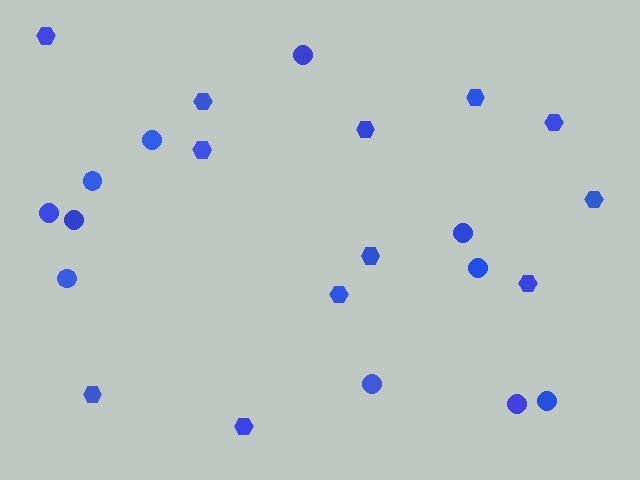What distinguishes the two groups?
There are 2 groups: one group of hexagons (12) and one group of circles (11).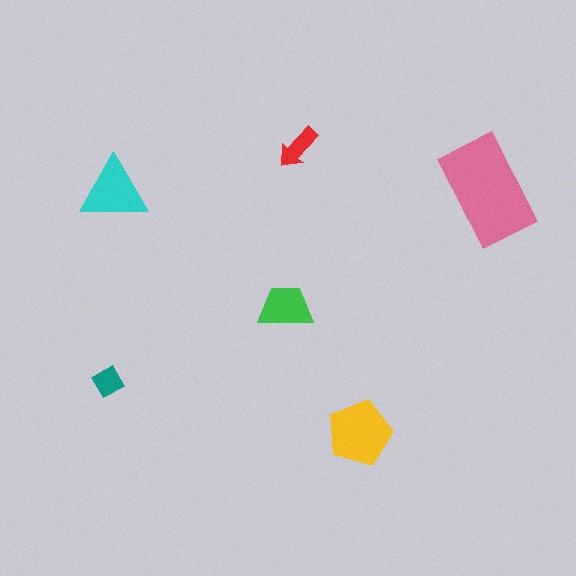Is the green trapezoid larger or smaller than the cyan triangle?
Smaller.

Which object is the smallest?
The teal diamond.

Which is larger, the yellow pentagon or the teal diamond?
The yellow pentagon.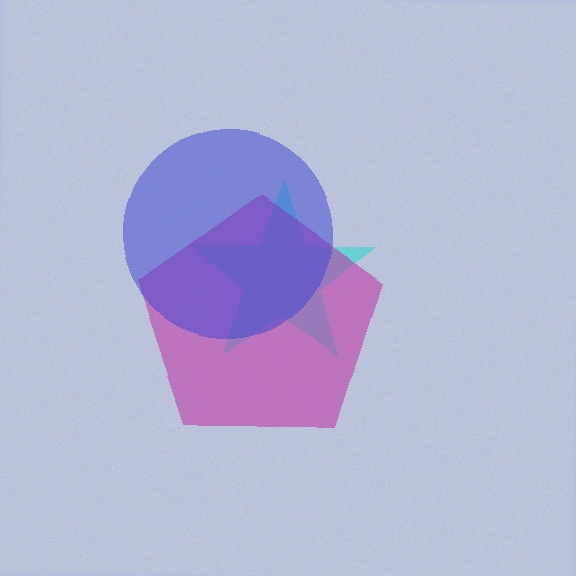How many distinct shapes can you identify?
There are 3 distinct shapes: a cyan star, a magenta pentagon, a blue circle.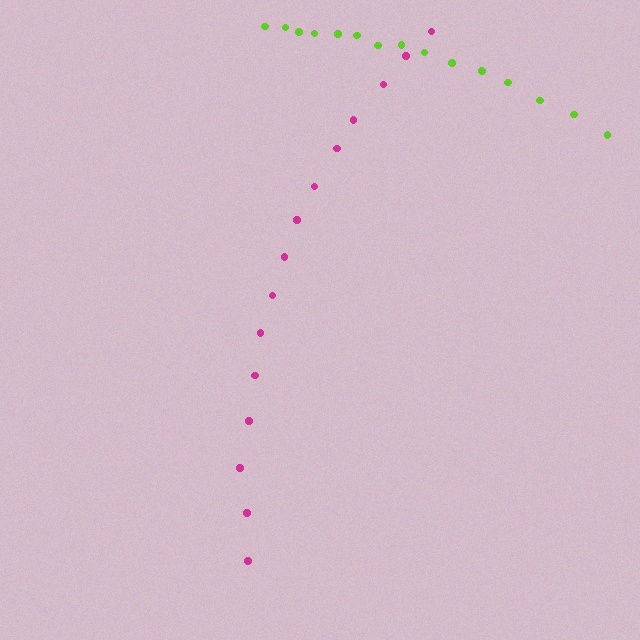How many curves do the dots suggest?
There are 2 distinct paths.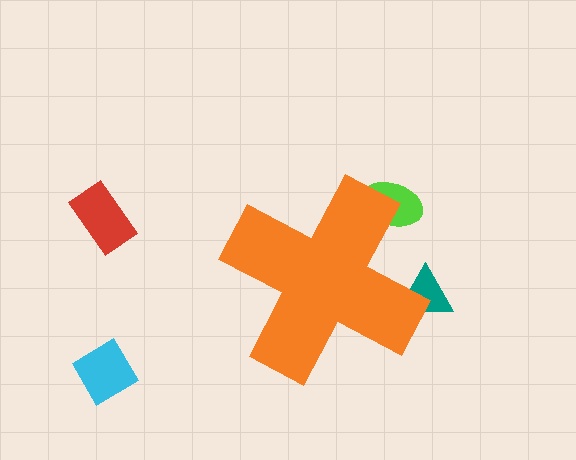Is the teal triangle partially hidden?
Yes, the teal triangle is partially hidden behind the orange cross.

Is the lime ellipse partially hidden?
Yes, the lime ellipse is partially hidden behind the orange cross.